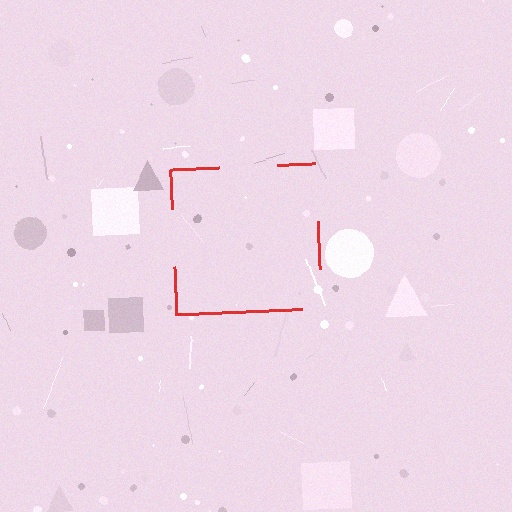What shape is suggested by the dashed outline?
The dashed outline suggests a square.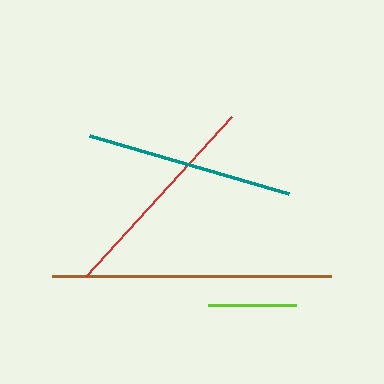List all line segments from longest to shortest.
From longest to shortest: brown, red, teal, lime.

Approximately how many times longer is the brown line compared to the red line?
The brown line is approximately 1.3 times the length of the red line.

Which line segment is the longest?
The brown line is the longest at approximately 279 pixels.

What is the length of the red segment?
The red segment is approximately 217 pixels long.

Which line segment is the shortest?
The lime line is the shortest at approximately 88 pixels.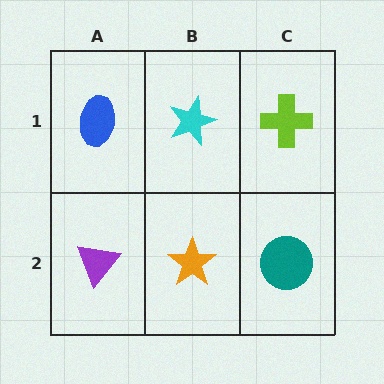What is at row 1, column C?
A lime cross.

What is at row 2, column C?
A teal circle.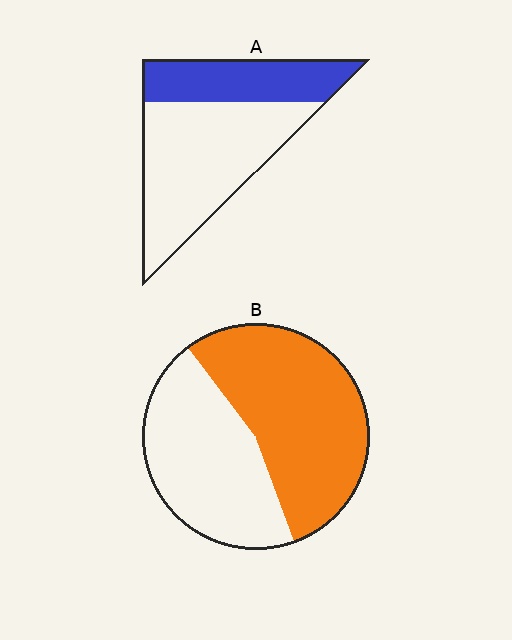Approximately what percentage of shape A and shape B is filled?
A is approximately 35% and B is approximately 55%.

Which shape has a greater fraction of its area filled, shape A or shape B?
Shape B.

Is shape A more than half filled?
No.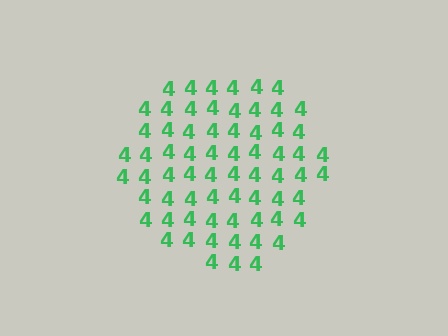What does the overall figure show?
The overall figure shows a circle.